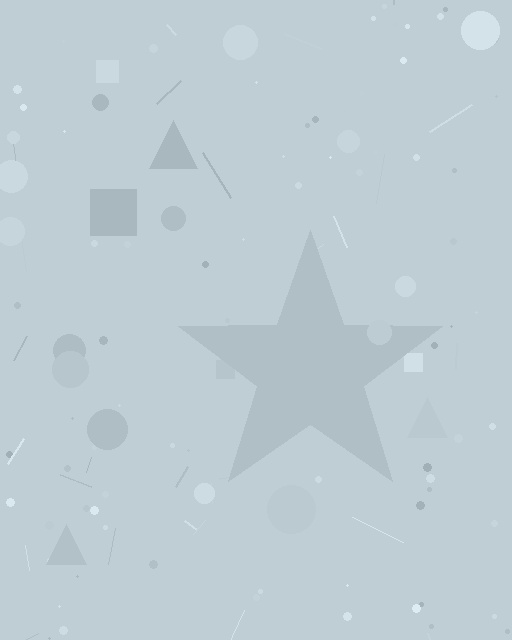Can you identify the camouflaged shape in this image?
The camouflaged shape is a star.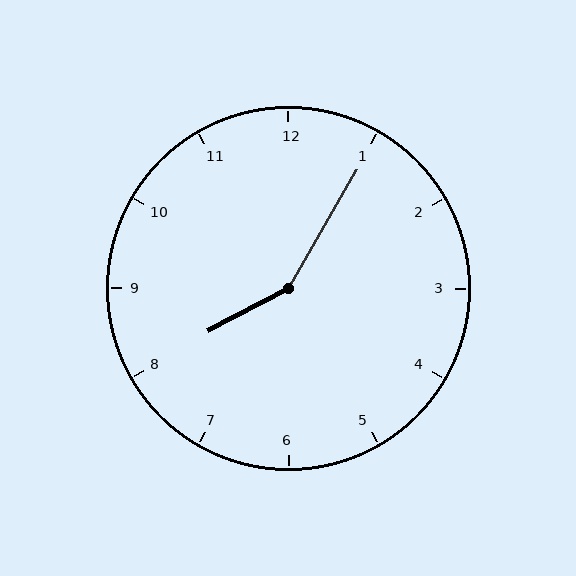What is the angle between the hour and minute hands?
Approximately 148 degrees.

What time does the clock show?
8:05.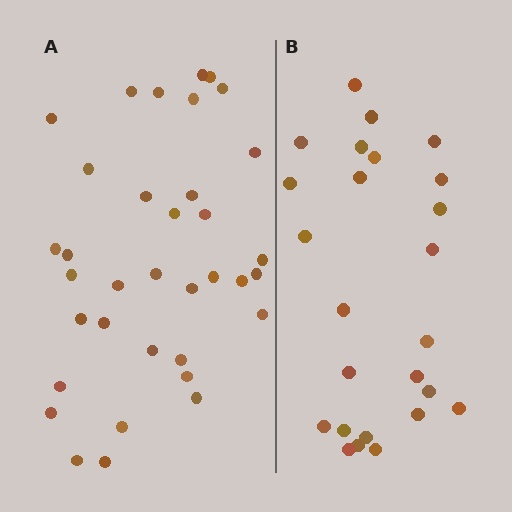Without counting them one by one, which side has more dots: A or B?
Region A (the left region) has more dots.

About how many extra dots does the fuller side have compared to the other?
Region A has roughly 10 or so more dots than region B.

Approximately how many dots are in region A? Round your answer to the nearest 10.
About 40 dots. (The exact count is 35, which rounds to 40.)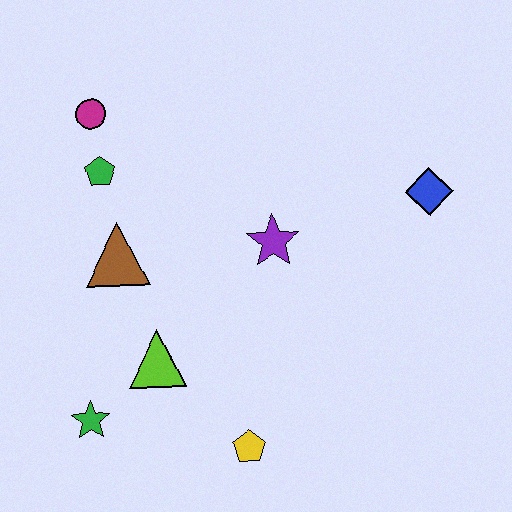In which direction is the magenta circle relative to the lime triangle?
The magenta circle is above the lime triangle.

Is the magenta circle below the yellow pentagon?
No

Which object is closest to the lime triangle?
The green star is closest to the lime triangle.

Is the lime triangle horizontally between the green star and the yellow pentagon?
Yes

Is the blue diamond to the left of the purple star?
No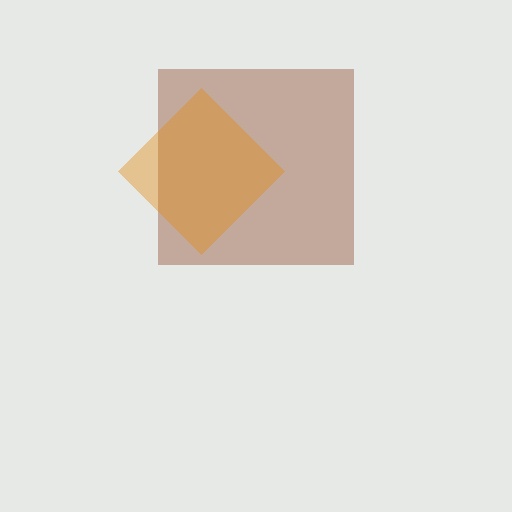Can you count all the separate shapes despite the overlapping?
Yes, there are 2 separate shapes.